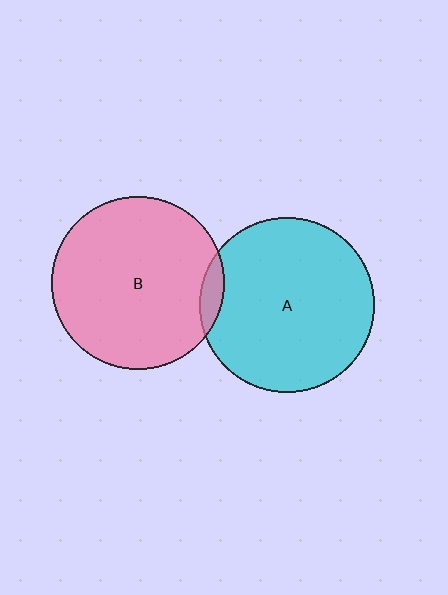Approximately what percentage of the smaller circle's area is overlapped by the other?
Approximately 5%.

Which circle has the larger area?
Circle A (cyan).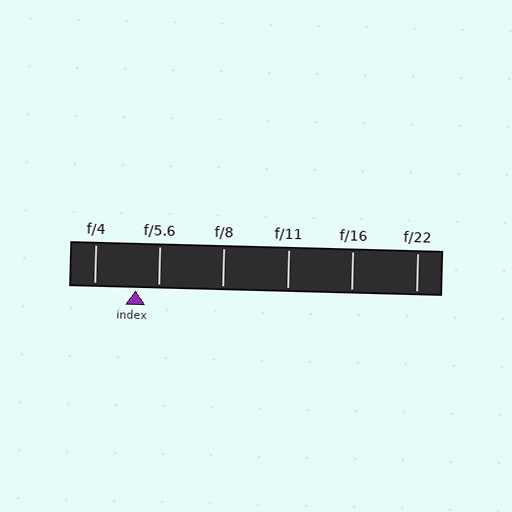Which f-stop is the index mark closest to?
The index mark is closest to f/5.6.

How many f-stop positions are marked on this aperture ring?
There are 6 f-stop positions marked.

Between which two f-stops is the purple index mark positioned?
The index mark is between f/4 and f/5.6.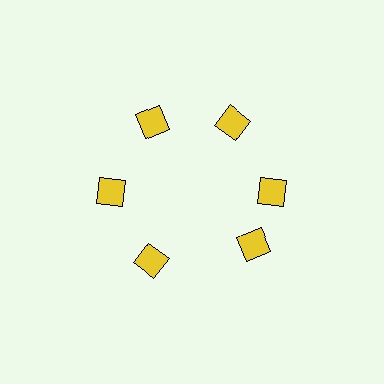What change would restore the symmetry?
The symmetry would be restored by rotating it back into even spacing with its neighbors so that all 6 diamonds sit at equal angles and equal distance from the center.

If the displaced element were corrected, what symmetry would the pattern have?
It would have 6-fold rotational symmetry — the pattern would map onto itself every 60 degrees.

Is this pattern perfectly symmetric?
No. The 6 yellow diamonds are arranged in a ring, but one element near the 5 o'clock position is rotated out of alignment along the ring, breaking the 6-fold rotational symmetry.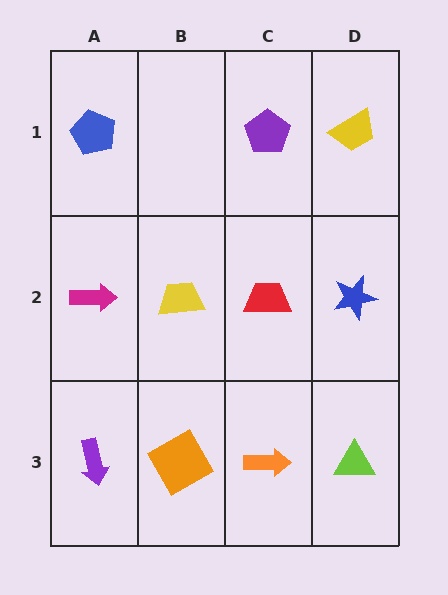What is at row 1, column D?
A yellow trapezoid.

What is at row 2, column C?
A red trapezoid.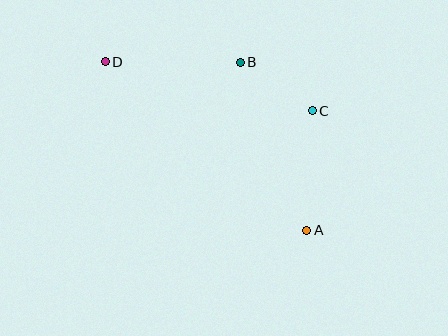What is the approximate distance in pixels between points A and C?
The distance between A and C is approximately 120 pixels.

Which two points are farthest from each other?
Points A and D are farthest from each other.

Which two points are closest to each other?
Points B and C are closest to each other.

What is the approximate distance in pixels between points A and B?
The distance between A and B is approximately 181 pixels.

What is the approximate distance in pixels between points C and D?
The distance between C and D is approximately 213 pixels.